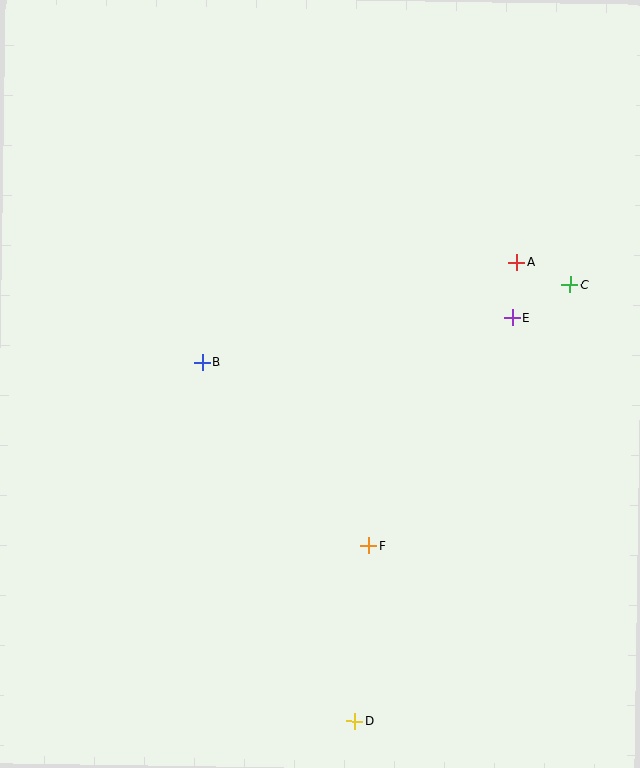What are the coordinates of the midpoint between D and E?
The midpoint between D and E is at (433, 519).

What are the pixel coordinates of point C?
Point C is at (570, 284).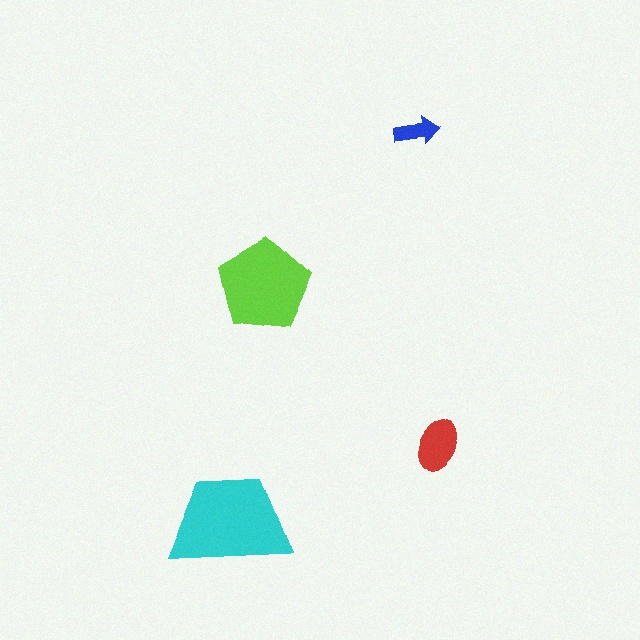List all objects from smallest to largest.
The blue arrow, the red ellipse, the lime pentagon, the cyan trapezoid.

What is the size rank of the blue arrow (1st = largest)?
4th.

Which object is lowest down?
The cyan trapezoid is bottommost.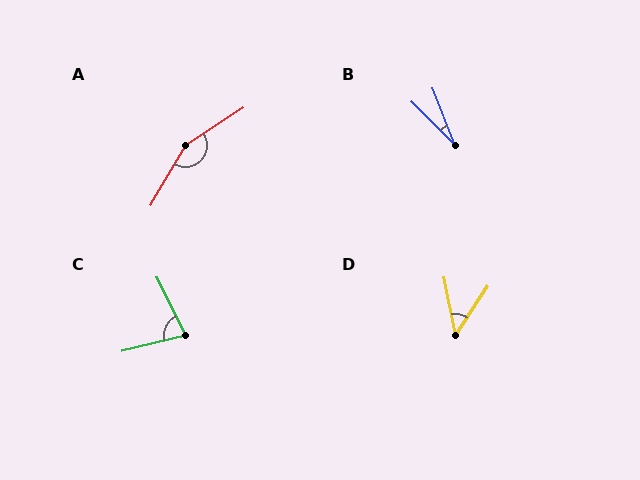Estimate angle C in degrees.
Approximately 77 degrees.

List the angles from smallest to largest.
B (23°), D (44°), C (77°), A (154°).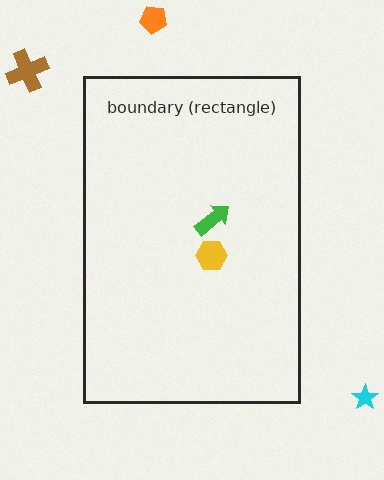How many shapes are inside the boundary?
2 inside, 3 outside.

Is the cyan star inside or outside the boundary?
Outside.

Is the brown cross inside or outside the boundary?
Outside.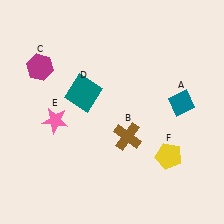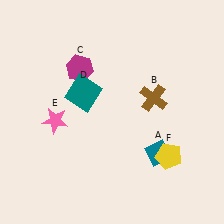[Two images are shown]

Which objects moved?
The objects that moved are: the teal diamond (A), the brown cross (B), the magenta hexagon (C).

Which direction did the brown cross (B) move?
The brown cross (B) moved up.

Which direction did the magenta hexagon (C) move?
The magenta hexagon (C) moved right.